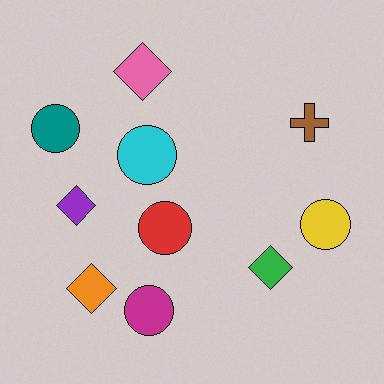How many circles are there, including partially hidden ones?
There are 5 circles.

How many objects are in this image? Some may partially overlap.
There are 10 objects.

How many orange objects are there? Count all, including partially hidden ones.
There is 1 orange object.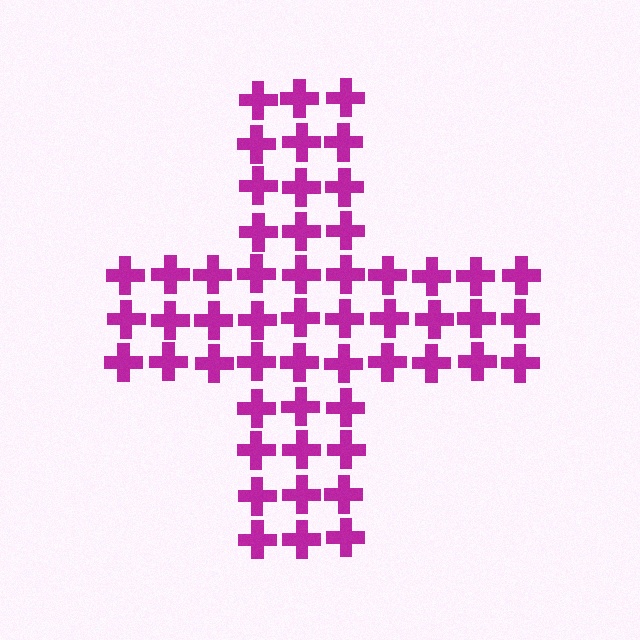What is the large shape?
The large shape is a cross.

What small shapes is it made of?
It is made of small crosses.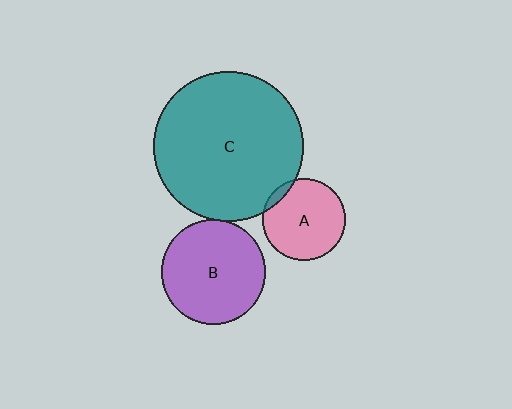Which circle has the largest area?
Circle C (teal).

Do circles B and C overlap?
Yes.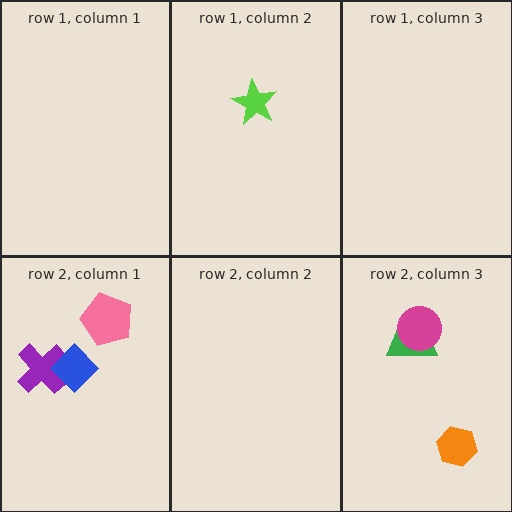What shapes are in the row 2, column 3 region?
The green trapezoid, the orange hexagon, the magenta circle.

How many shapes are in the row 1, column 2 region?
1.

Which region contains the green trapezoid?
The row 2, column 3 region.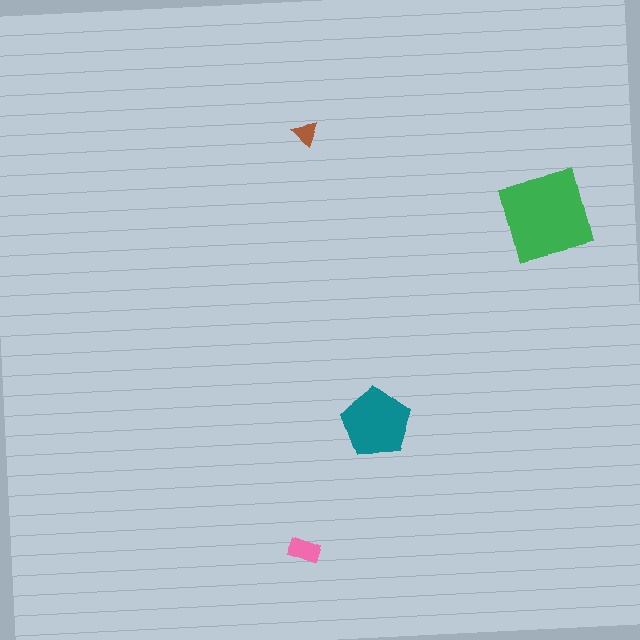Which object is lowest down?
The pink rectangle is bottommost.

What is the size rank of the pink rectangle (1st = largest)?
3rd.